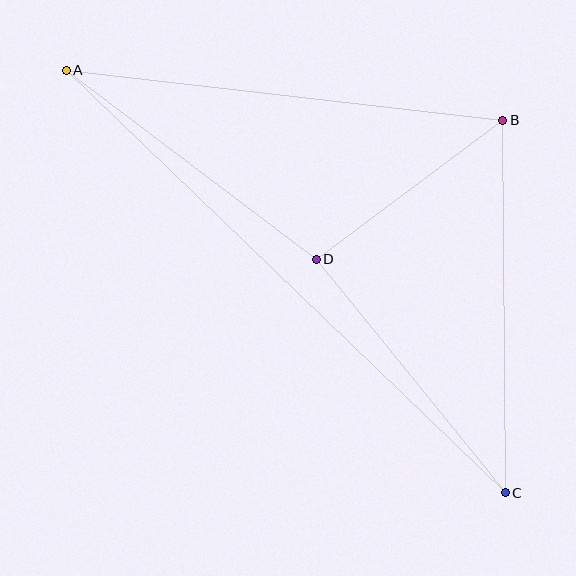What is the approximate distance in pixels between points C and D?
The distance between C and D is approximately 300 pixels.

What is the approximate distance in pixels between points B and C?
The distance between B and C is approximately 373 pixels.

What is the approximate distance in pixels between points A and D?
The distance between A and D is approximately 314 pixels.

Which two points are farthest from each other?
Points A and C are farthest from each other.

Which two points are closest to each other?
Points B and D are closest to each other.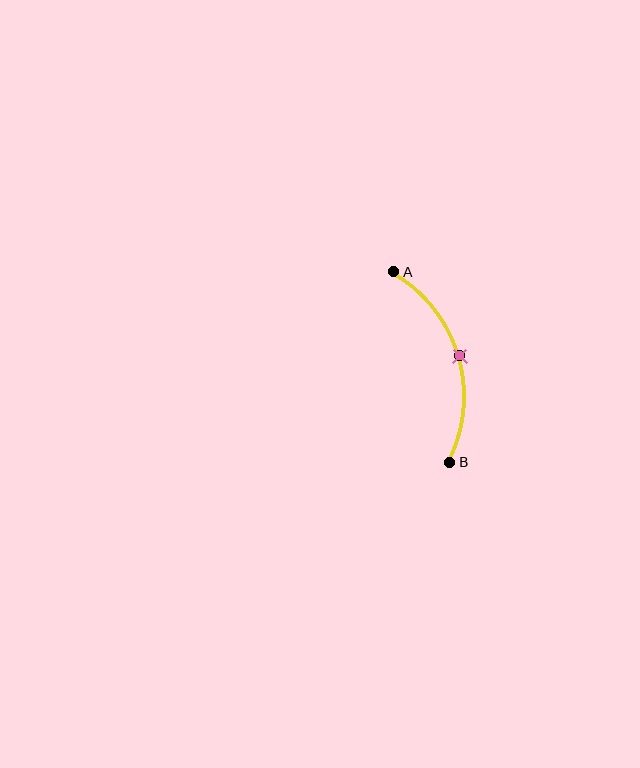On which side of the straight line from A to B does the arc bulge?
The arc bulges to the right of the straight line connecting A and B.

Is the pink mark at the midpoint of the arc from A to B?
Yes. The pink mark lies on the arc at equal arc-length from both A and B — it is the arc midpoint.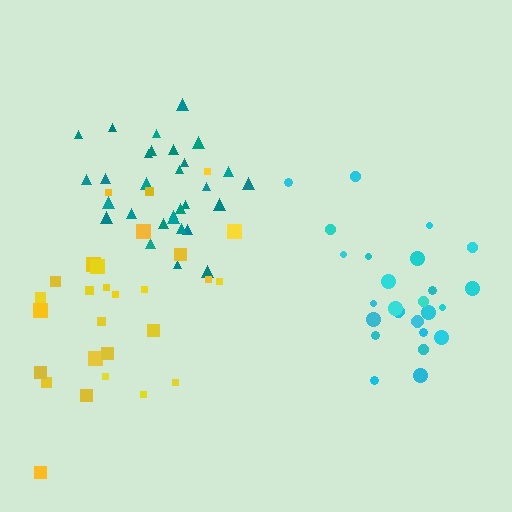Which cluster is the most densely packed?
Teal.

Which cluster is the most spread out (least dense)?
Yellow.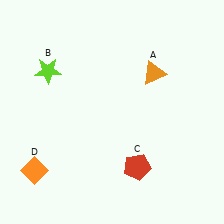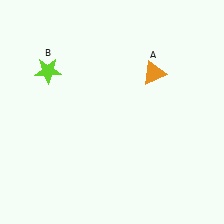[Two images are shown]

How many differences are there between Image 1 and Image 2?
There are 2 differences between the two images.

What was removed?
The orange diamond (D), the red pentagon (C) were removed in Image 2.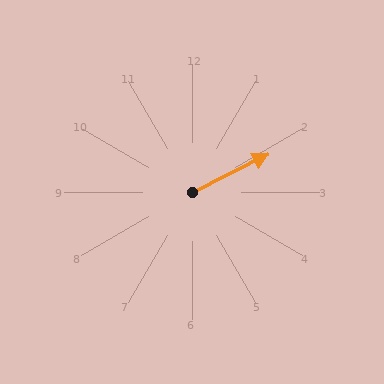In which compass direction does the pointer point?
Northeast.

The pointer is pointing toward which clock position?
Roughly 2 o'clock.